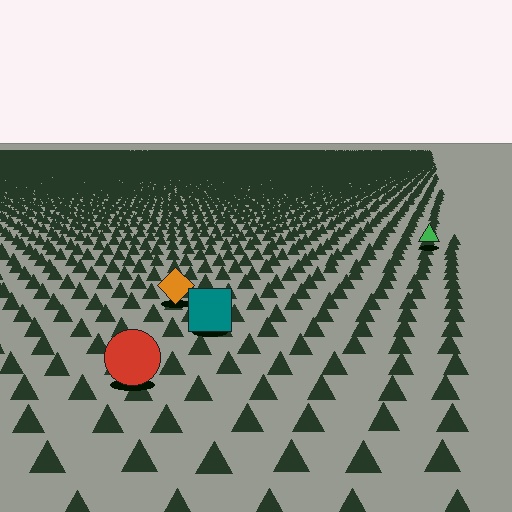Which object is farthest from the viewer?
The green triangle is farthest from the viewer. It appears smaller and the ground texture around it is denser.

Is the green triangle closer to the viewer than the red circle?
No. The red circle is closer — you can tell from the texture gradient: the ground texture is coarser near it.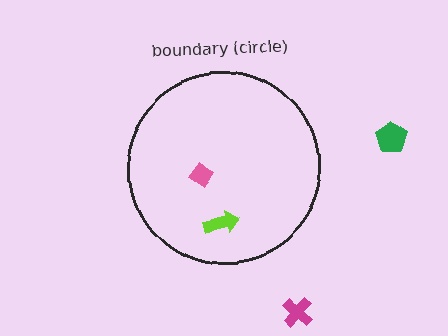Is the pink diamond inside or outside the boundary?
Inside.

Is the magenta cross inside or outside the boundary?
Outside.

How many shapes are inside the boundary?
2 inside, 2 outside.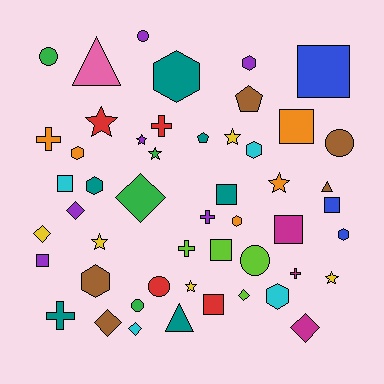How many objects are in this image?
There are 50 objects.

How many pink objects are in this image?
There is 1 pink object.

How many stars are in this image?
There are 8 stars.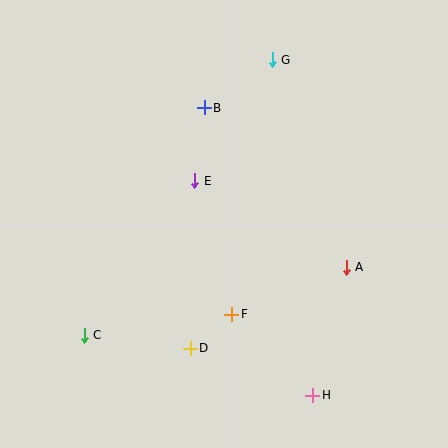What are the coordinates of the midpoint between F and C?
The midpoint between F and C is at (158, 325).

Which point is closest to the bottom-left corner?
Point C is closest to the bottom-left corner.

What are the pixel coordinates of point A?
Point A is at (346, 267).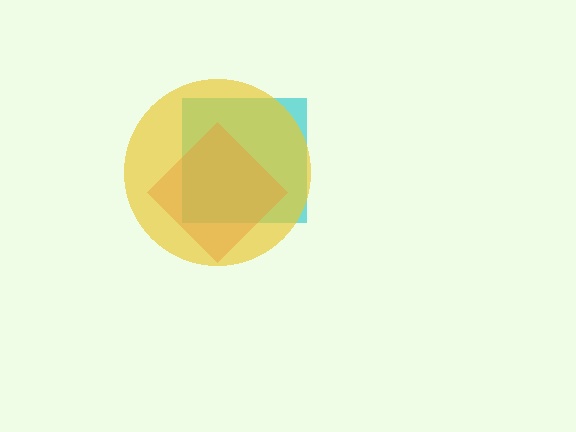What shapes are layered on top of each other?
The layered shapes are: a cyan square, a red diamond, a yellow circle.